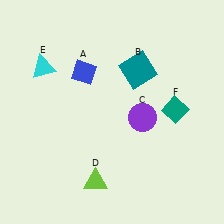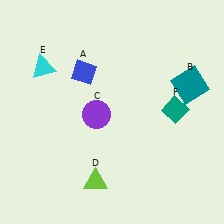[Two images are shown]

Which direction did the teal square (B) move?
The teal square (B) moved right.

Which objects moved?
The objects that moved are: the teal square (B), the purple circle (C).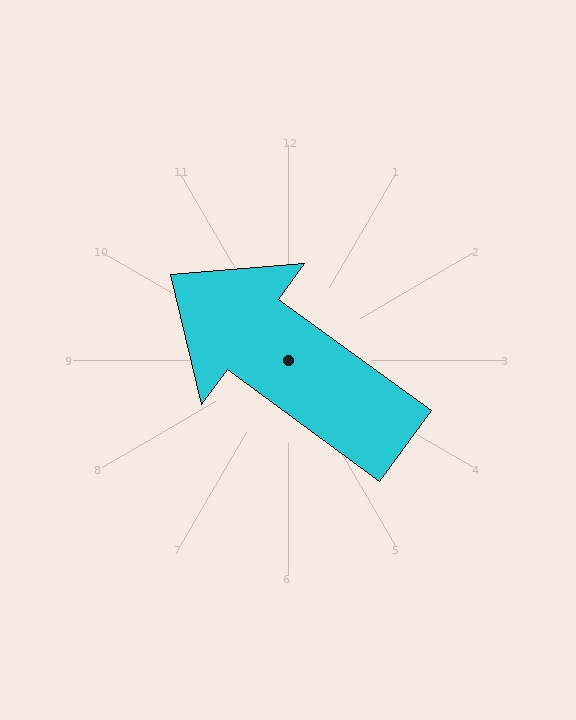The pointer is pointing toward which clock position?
Roughly 10 o'clock.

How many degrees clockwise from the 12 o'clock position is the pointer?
Approximately 306 degrees.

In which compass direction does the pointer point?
Northwest.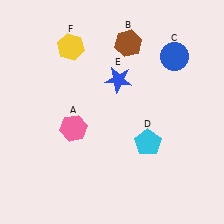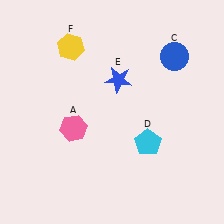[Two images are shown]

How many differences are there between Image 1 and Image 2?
There is 1 difference between the two images.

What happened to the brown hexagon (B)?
The brown hexagon (B) was removed in Image 2. It was in the top-right area of Image 1.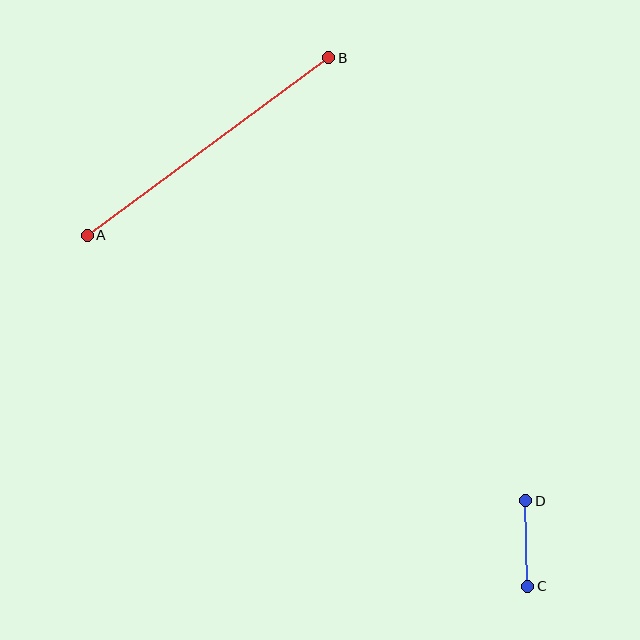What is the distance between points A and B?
The distance is approximately 300 pixels.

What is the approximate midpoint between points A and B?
The midpoint is at approximately (208, 147) pixels.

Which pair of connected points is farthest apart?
Points A and B are farthest apart.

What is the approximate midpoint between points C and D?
The midpoint is at approximately (527, 543) pixels.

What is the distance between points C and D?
The distance is approximately 85 pixels.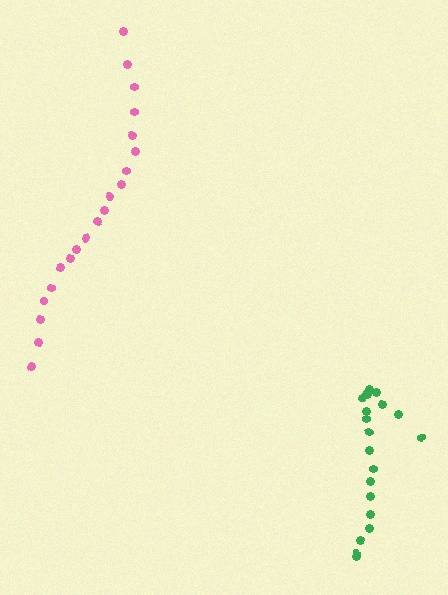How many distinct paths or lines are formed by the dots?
There are 2 distinct paths.